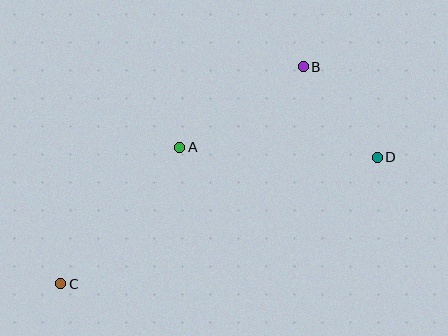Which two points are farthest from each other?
Points C and D are farthest from each other.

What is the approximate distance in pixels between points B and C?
The distance between B and C is approximately 326 pixels.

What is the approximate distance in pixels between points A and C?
The distance between A and C is approximately 181 pixels.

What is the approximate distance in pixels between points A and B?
The distance between A and B is approximately 147 pixels.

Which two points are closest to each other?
Points B and D are closest to each other.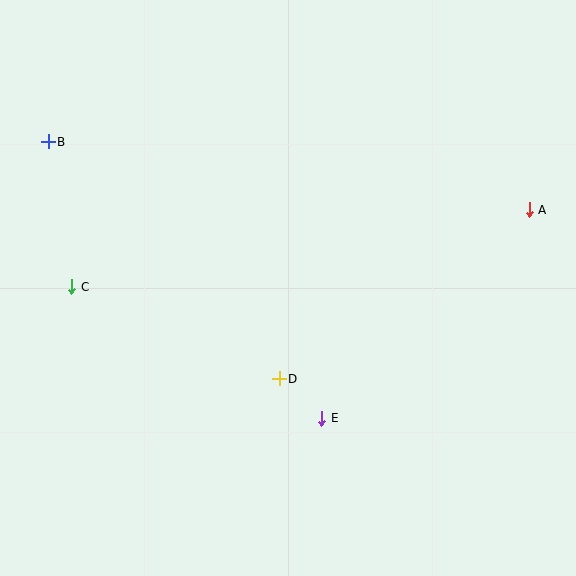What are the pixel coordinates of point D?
Point D is at (279, 379).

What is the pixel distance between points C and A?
The distance between C and A is 464 pixels.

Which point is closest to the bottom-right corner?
Point E is closest to the bottom-right corner.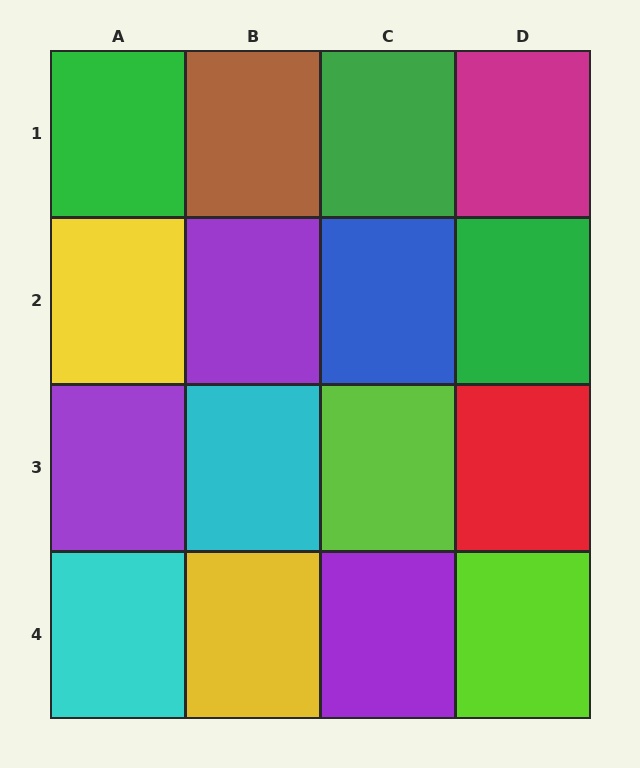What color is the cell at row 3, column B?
Cyan.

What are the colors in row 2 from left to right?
Yellow, purple, blue, green.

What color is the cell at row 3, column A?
Purple.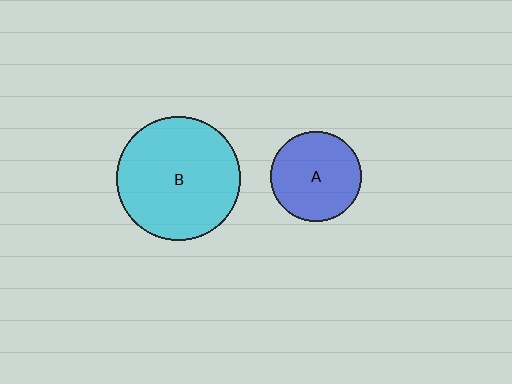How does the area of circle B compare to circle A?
Approximately 1.9 times.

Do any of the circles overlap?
No, none of the circles overlap.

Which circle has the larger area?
Circle B (cyan).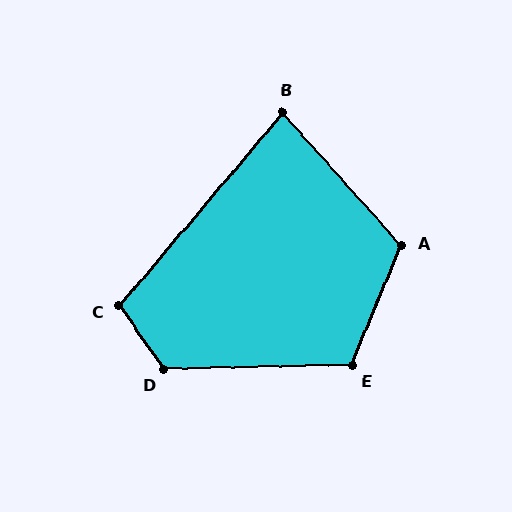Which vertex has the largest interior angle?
D, at approximately 124 degrees.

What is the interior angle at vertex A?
Approximately 116 degrees (obtuse).